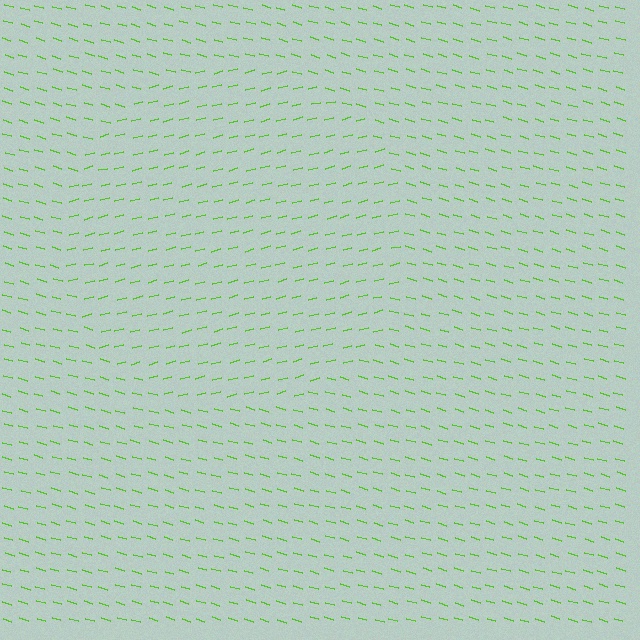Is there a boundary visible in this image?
Yes, there is a texture boundary formed by a change in line orientation.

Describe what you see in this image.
The image is filled with small lime line segments. A circle region in the image has lines oriented differently from the surrounding lines, creating a visible texture boundary.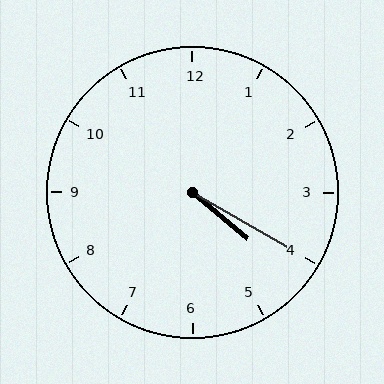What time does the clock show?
4:20.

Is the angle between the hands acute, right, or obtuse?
It is acute.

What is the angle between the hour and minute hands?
Approximately 10 degrees.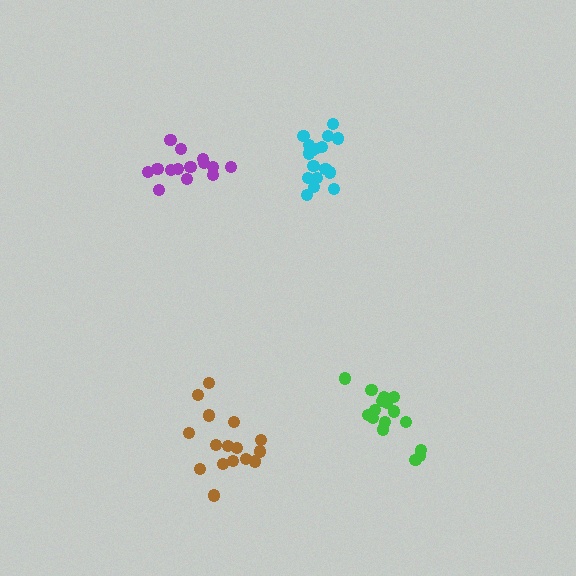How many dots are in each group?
Group 1: 16 dots, Group 2: 14 dots, Group 3: 17 dots, Group 4: 16 dots (63 total).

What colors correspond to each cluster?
The clusters are colored: brown, purple, cyan, green.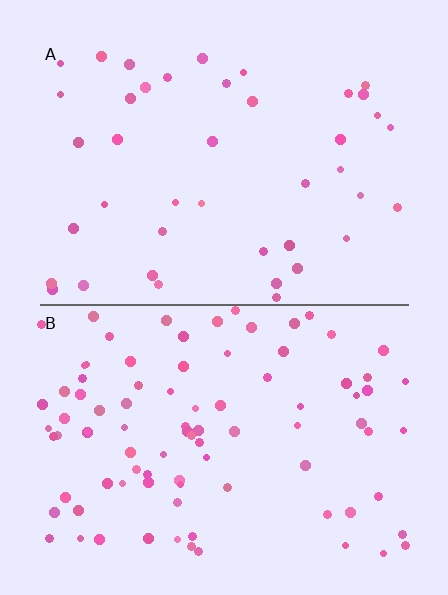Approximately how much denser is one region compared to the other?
Approximately 2.2× — region B over region A.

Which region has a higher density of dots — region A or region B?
B (the bottom).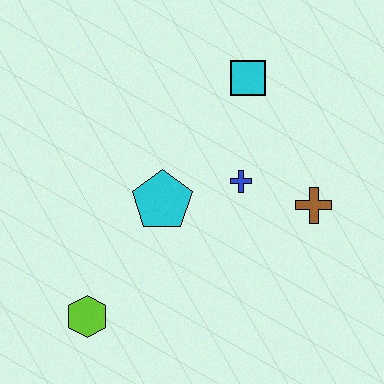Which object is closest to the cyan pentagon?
The blue cross is closest to the cyan pentagon.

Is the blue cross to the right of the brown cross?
No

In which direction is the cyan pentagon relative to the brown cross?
The cyan pentagon is to the left of the brown cross.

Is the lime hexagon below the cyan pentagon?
Yes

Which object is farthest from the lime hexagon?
The cyan square is farthest from the lime hexagon.